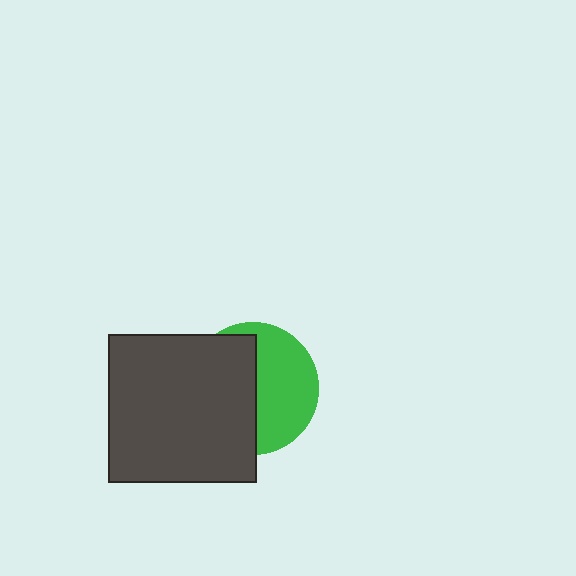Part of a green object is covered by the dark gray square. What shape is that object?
It is a circle.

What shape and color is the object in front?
The object in front is a dark gray square.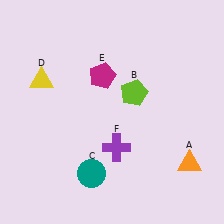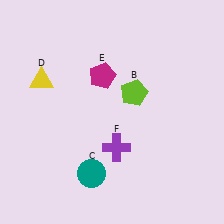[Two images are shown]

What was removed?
The orange triangle (A) was removed in Image 2.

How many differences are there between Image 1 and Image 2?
There is 1 difference between the two images.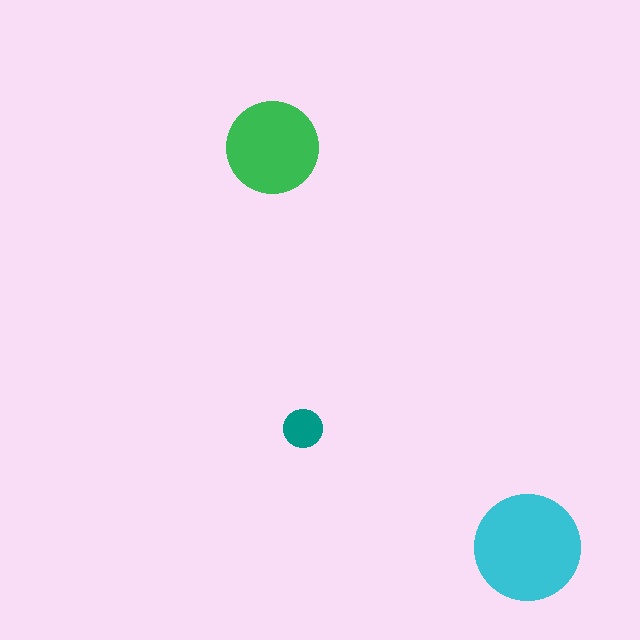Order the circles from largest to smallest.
the cyan one, the green one, the teal one.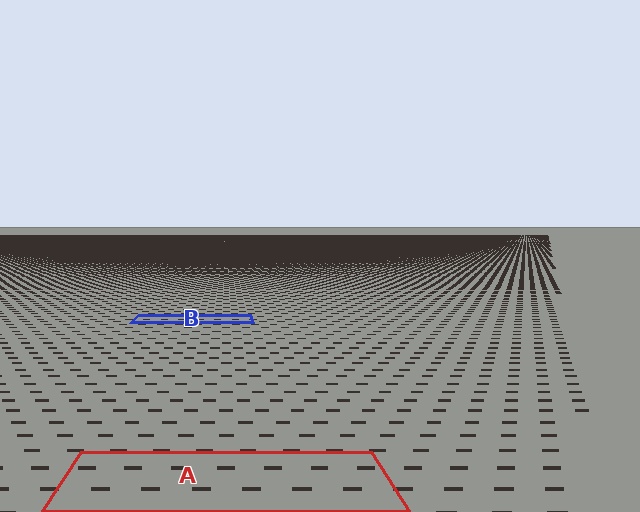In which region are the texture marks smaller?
The texture marks are smaller in region B, because it is farther away.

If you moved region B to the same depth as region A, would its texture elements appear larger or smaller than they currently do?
They would appear larger. At a closer depth, the same texture elements are projected at a bigger on-screen size.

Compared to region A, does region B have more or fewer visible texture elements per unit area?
Region B has more texture elements per unit area — they are packed more densely because it is farther away.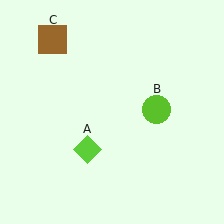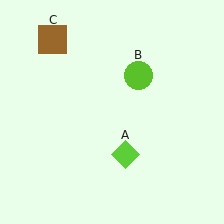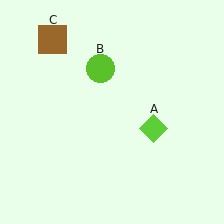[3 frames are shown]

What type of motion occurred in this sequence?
The lime diamond (object A), lime circle (object B) rotated counterclockwise around the center of the scene.